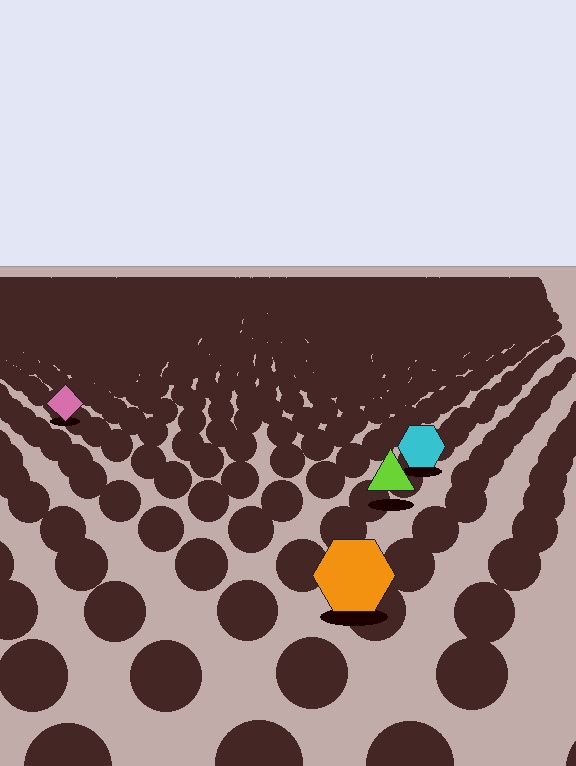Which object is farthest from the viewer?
The pink diamond is farthest from the viewer. It appears smaller and the ground texture around it is denser.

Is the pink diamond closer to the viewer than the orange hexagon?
No. The orange hexagon is closer — you can tell from the texture gradient: the ground texture is coarser near it.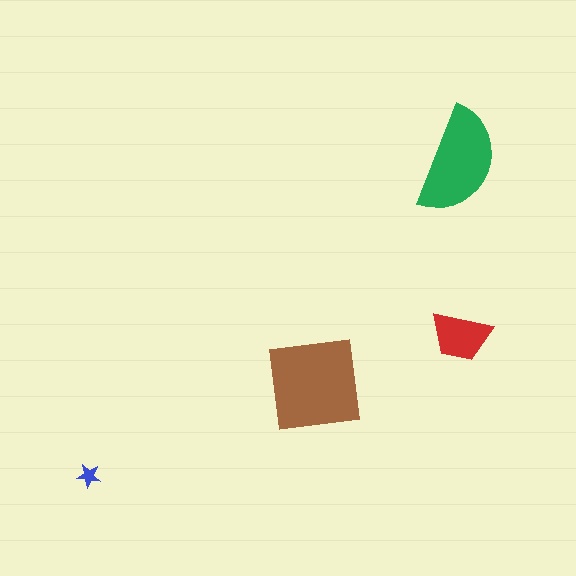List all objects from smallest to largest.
The blue star, the red trapezoid, the green semicircle, the brown square.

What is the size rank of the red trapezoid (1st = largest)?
3rd.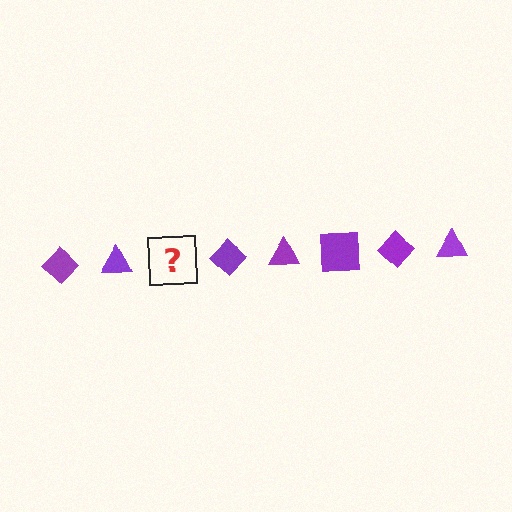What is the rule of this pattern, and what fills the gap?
The rule is that the pattern cycles through diamond, triangle, square shapes in purple. The gap should be filled with a purple square.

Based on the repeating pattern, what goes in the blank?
The blank should be a purple square.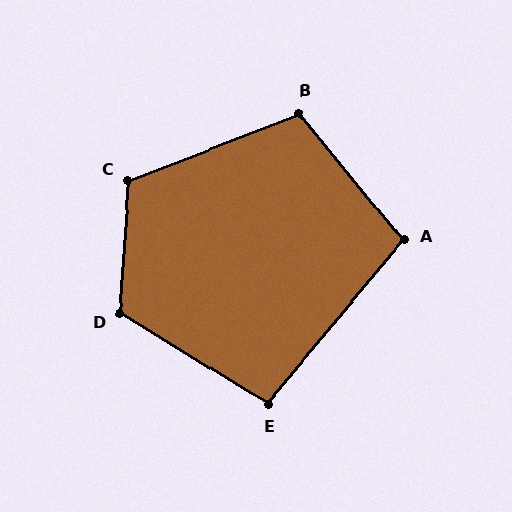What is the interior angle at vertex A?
Approximately 101 degrees (obtuse).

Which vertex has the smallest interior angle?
E, at approximately 98 degrees.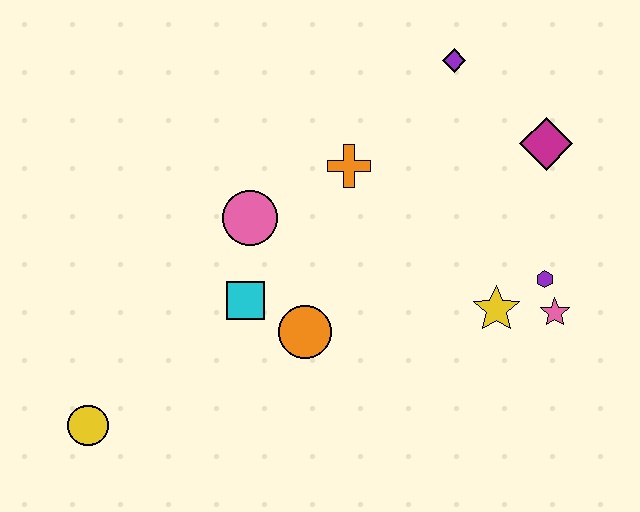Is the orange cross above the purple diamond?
No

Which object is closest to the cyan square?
The orange circle is closest to the cyan square.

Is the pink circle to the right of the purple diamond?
No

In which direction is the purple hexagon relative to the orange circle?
The purple hexagon is to the right of the orange circle.